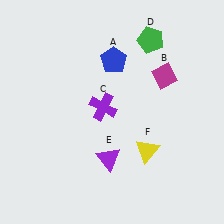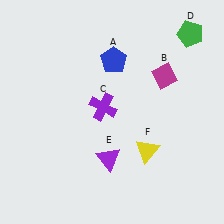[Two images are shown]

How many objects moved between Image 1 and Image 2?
1 object moved between the two images.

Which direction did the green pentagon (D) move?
The green pentagon (D) moved right.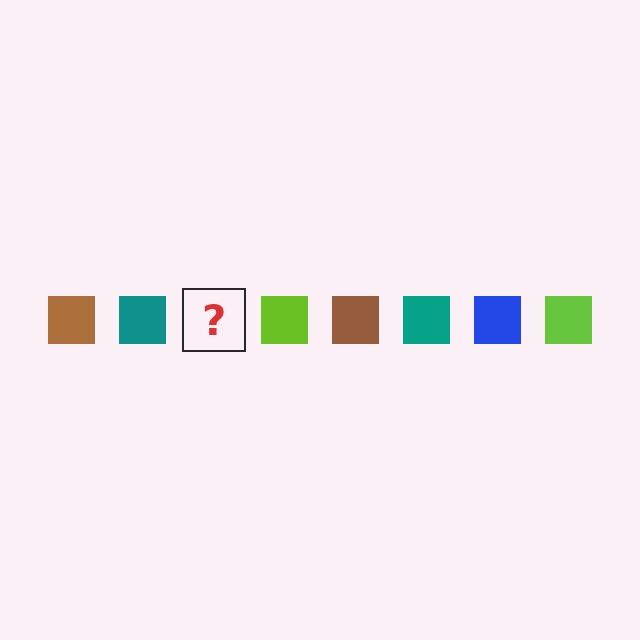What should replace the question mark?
The question mark should be replaced with a blue square.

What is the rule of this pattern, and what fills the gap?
The rule is that the pattern cycles through brown, teal, blue, lime squares. The gap should be filled with a blue square.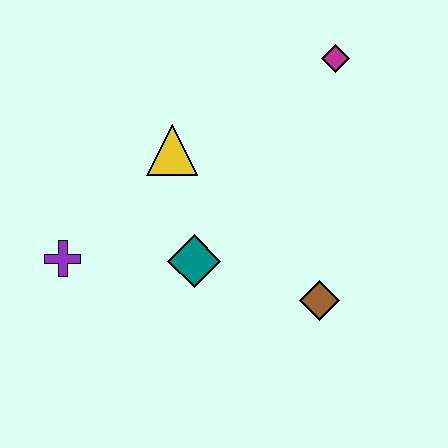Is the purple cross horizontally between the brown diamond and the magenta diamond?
No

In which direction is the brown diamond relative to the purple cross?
The brown diamond is to the right of the purple cross.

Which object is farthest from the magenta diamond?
The purple cross is farthest from the magenta diamond.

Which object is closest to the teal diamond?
The yellow triangle is closest to the teal diamond.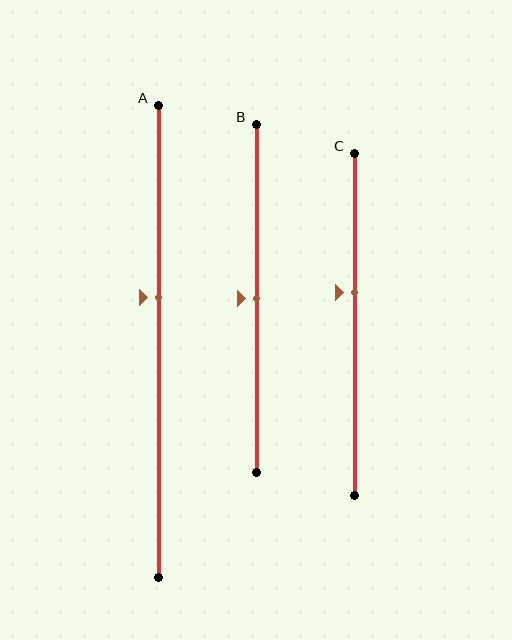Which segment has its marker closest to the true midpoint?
Segment B has its marker closest to the true midpoint.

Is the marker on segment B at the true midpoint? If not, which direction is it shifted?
Yes, the marker on segment B is at the true midpoint.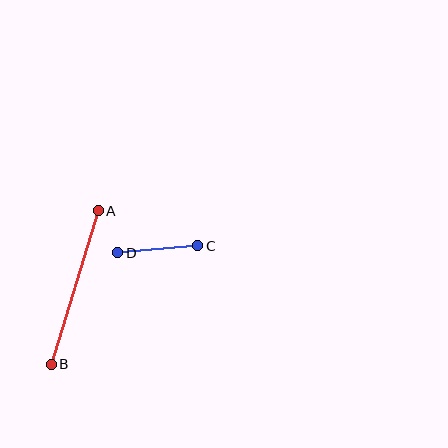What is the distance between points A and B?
The distance is approximately 161 pixels.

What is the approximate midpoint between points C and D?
The midpoint is at approximately (158, 249) pixels.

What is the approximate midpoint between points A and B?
The midpoint is at approximately (75, 288) pixels.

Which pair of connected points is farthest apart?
Points A and B are farthest apart.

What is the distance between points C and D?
The distance is approximately 80 pixels.